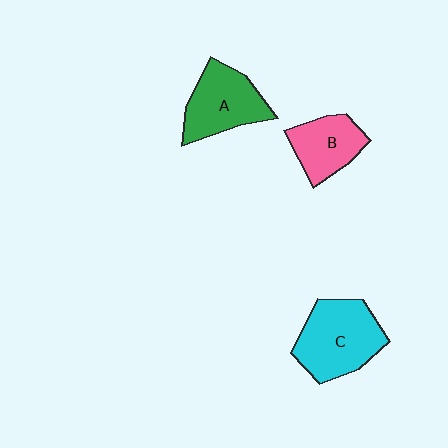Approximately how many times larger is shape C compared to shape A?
Approximately 1.2 times.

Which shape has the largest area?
Shape C (cyan).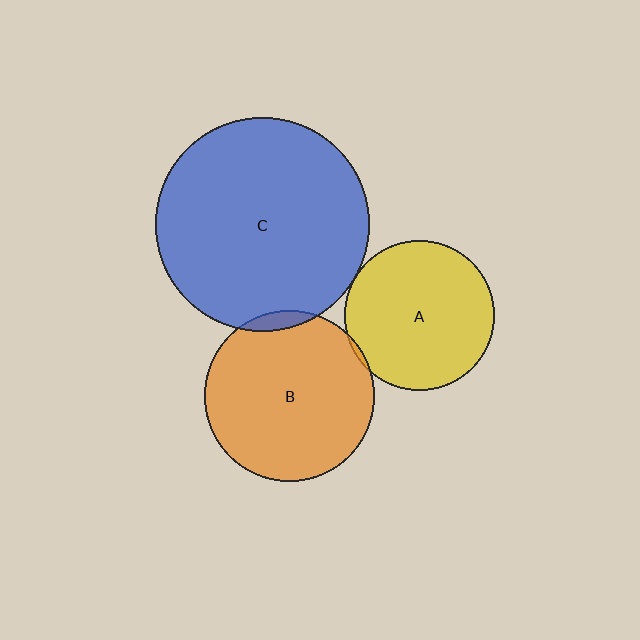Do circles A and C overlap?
Yes.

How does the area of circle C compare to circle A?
Approximately 2.0 times.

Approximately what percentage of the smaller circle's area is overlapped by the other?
Approximately 5%.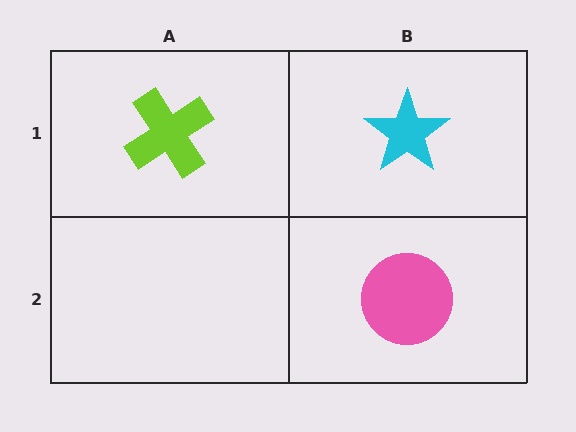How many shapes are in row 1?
2 shapes.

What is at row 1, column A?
A lime cross.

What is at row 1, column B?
A cyan star.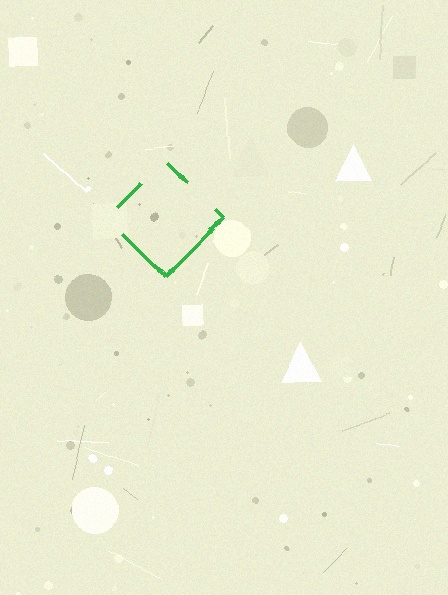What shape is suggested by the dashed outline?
The dashed outline suggests a diamond.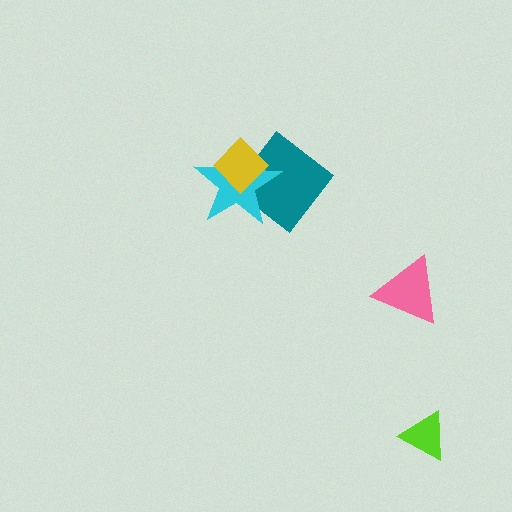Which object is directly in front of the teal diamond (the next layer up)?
The cyan star is directly in front of the teal diamond.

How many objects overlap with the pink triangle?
0 objects overlap with the pink triangle.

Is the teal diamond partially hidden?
Yes, it is partially covered by another shape.